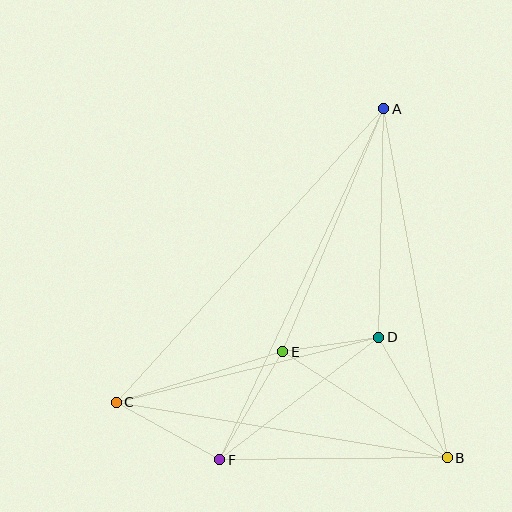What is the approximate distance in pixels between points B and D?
The distance between B and D is approximately 139 pixels.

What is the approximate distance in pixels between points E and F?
The distance between E and F is approximately 125 pixels.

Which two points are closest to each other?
Points D and E are closest to each other.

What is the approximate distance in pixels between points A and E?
The distance between A and E is approximately 263 pixels.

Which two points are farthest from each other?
Points A and C are farthest from each other.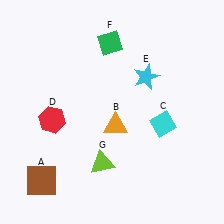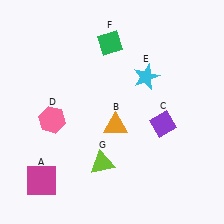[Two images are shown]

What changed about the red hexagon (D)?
In Image 1, D is red. In Image 2, it changed to pink.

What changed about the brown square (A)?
In Image 1, A is brown. In Image 2, it changed to magenta.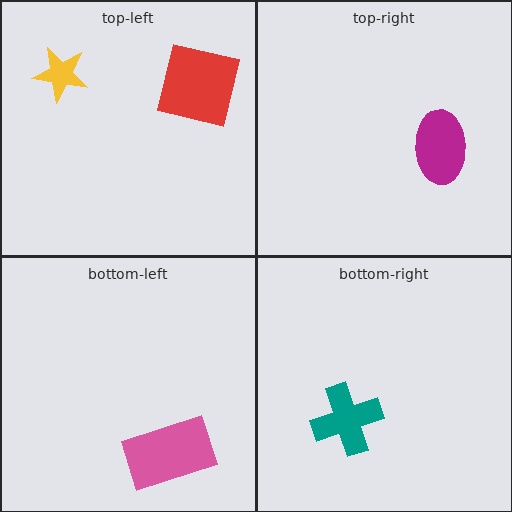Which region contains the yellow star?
The top-left region.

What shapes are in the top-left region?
The red square, the yellow star.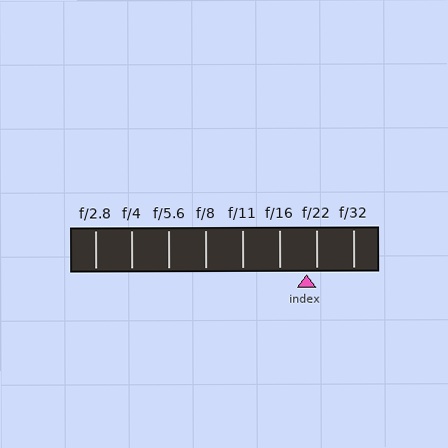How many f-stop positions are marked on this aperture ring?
There are 8 f-stop positions marked.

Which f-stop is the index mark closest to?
The index mark is closest to f/22.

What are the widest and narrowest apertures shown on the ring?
The widest aperture shown is f/2.8 and the narrowest is f/32.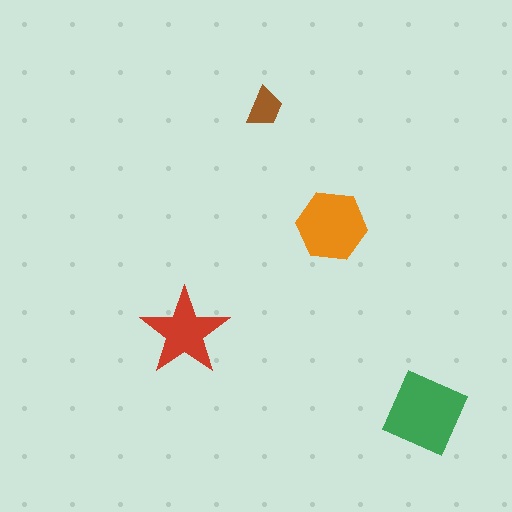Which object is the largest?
The green diamond.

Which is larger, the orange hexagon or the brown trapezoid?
The orange hexagon.